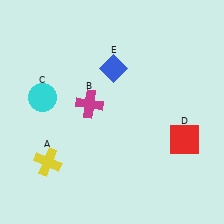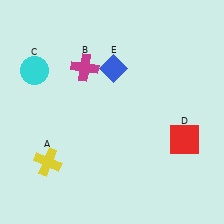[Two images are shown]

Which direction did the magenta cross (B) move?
The magenta cross (B) moved up.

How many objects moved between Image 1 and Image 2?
2 objects moved between the two images.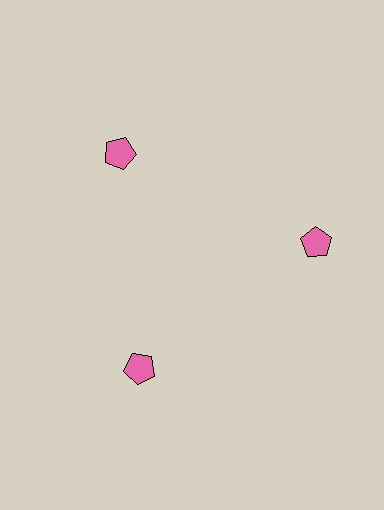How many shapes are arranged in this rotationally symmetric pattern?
There are 3 shapes, arranged in 3 groups of 1.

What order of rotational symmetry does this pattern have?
This pattern has 3-fold rotational symmetry.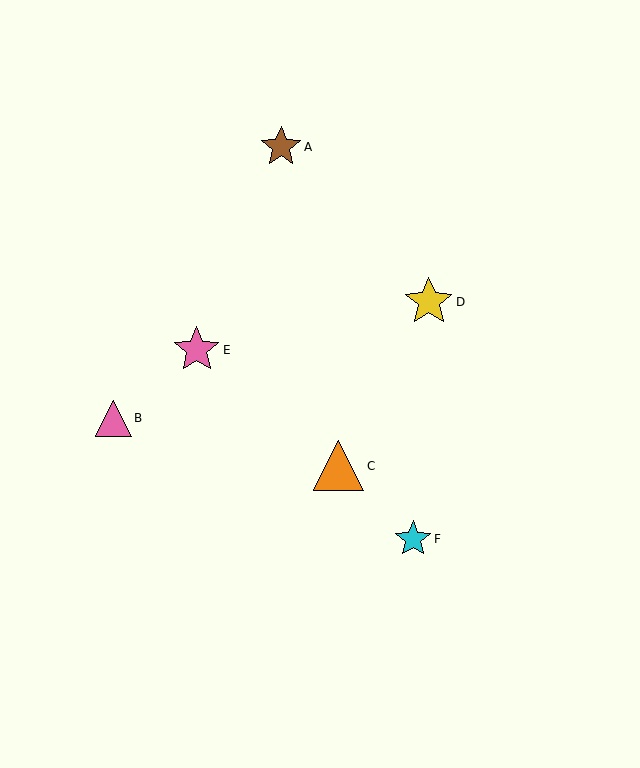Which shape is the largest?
The orange triangle (labeled C) is the largest.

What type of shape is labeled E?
Shape E is a pink star.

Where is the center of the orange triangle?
The center of the orange triangle is at (338, 466).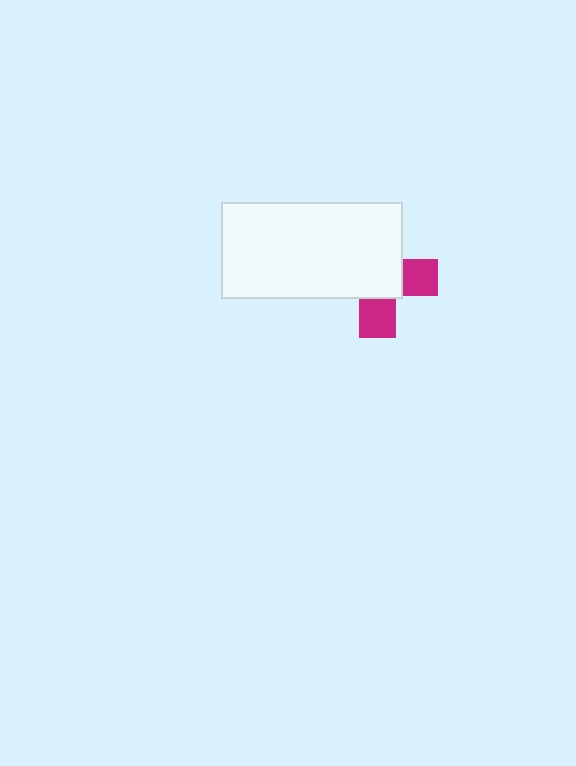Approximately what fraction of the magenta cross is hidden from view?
Roughly 65% of the magenta cross is hidden behind the white rectangle.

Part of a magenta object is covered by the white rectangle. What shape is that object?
It is a cross.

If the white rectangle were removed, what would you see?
You would see the complete magenta cross.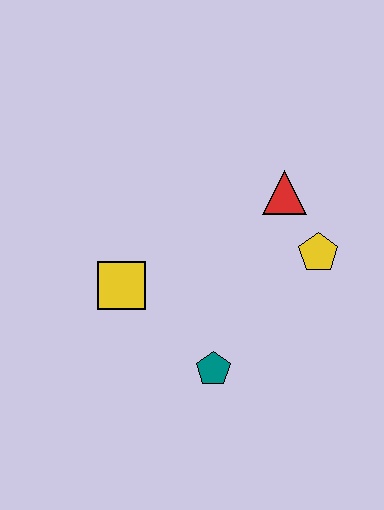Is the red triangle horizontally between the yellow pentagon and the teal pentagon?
Yes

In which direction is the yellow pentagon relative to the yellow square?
The yellow pentagon is to the right of the yellow square.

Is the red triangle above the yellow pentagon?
Yes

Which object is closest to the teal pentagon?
The yellow square is closest to the teal pentagon.